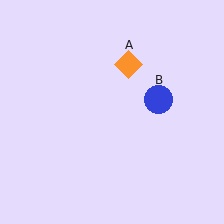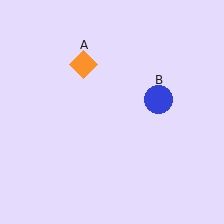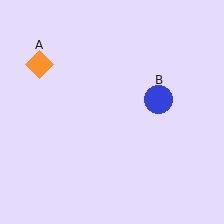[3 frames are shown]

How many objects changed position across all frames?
1 object changed position: orange diamond (object A).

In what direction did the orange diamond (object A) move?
The orange diamond (object A) moved left.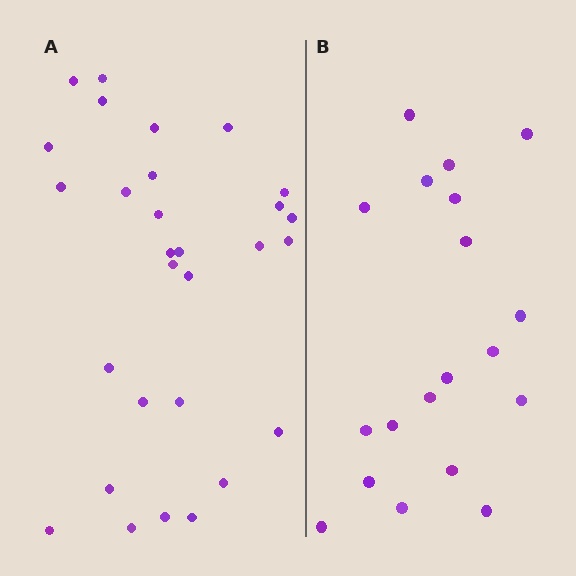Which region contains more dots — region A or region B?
Region A (the left region) has more dots.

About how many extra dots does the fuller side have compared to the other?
Region A has roughly 10 or so more dots than region B.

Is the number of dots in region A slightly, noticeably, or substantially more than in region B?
Region A has substantially more. The ratio is roughly 1.5 to 1.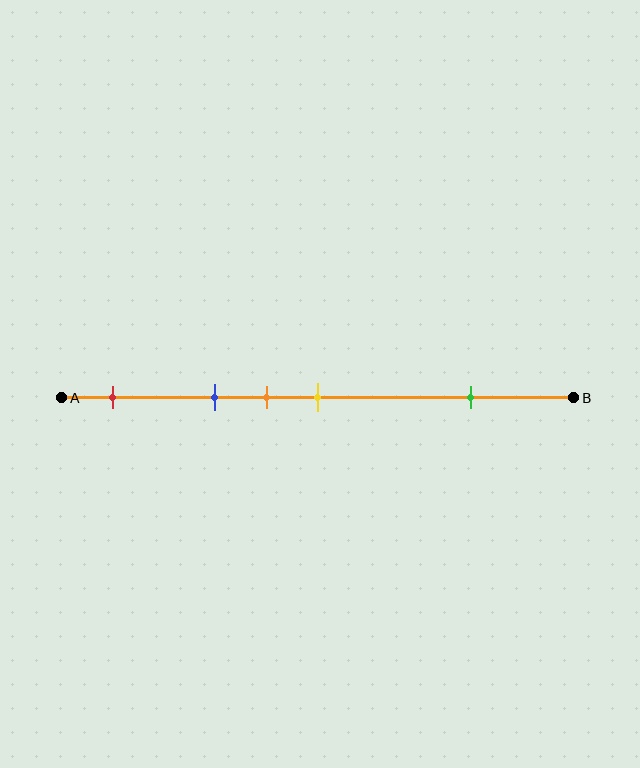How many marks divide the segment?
There are 5 marks dividing the segment.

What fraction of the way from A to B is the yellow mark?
The yellow mark is approximately 50% (0.5) of the way from A to B.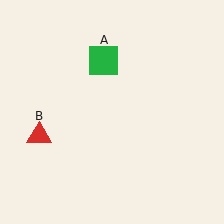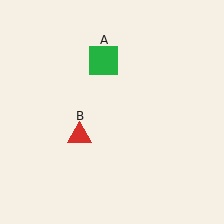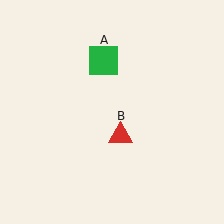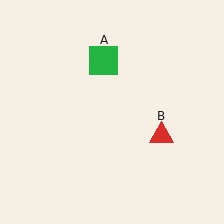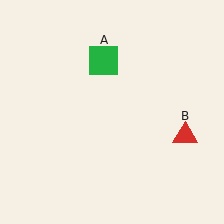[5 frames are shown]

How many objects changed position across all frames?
1 object changed position: red triangle (object B).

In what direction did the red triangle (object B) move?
The red triangle (object B) moved right.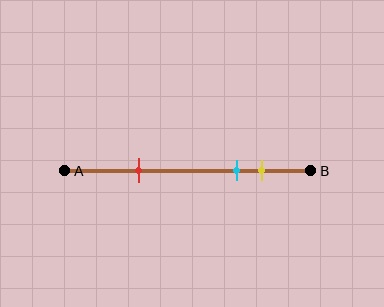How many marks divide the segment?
There are 3 marks dividing the segment.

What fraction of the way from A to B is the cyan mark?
The cyan mark is approximately 70% (0.7) of the way from A to B.